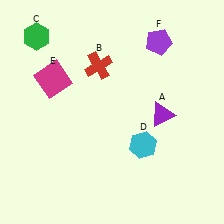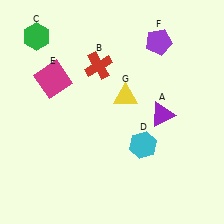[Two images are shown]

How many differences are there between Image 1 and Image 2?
There is 1 difference between the two images.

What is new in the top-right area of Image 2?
A yellow triangle (G) was added in the top-right area of Image 2.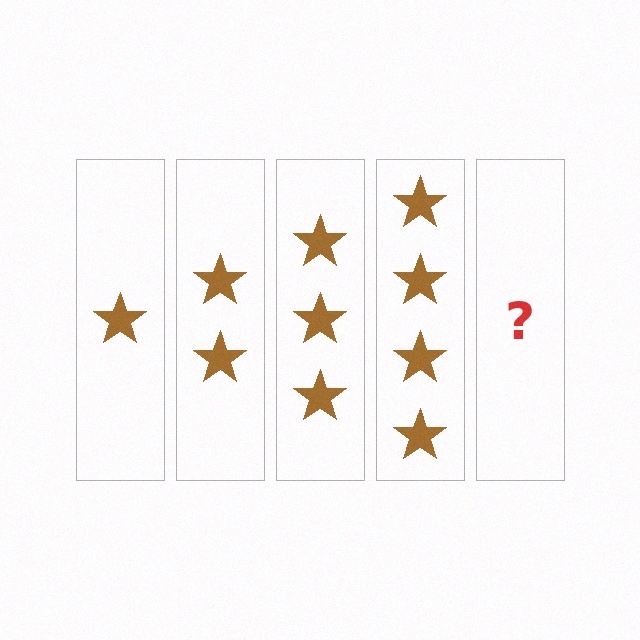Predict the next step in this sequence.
The next step is 5 stars.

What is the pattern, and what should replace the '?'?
The pattern is that each step adds one more star. The '?' should be 5 stars.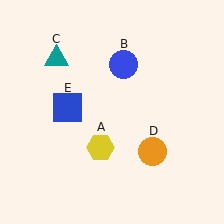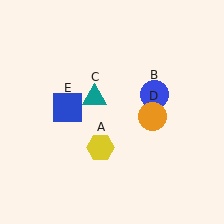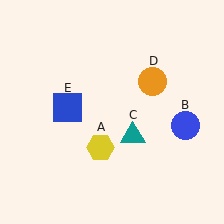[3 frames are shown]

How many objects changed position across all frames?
3 objects changed position: blue circle (object B), teal triangle (object C), orange circle (object D).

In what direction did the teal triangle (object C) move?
The teal triangle (object C) moved down and to the right.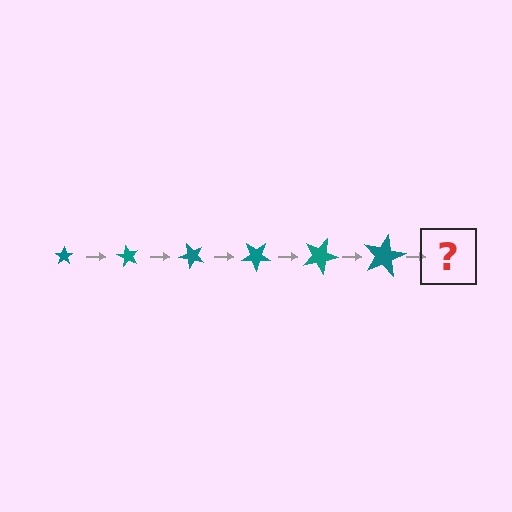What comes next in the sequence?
The next element should be a star, larger than the previous one and rotated 360 degrees from the start.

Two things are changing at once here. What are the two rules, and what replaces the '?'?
The two rules are that the star grows larger each step and it rotates 60 degrees each step. The '?' should be a star, larger than the previous one and rotated 360 degrees from the start.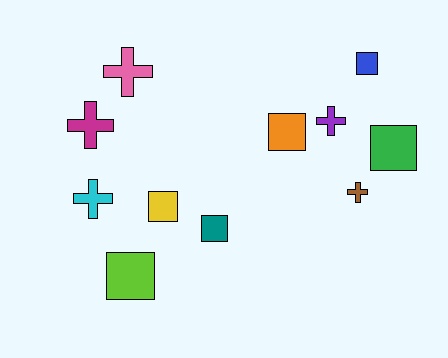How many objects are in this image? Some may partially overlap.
There are 11 objects.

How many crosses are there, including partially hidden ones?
There are 5 crosses.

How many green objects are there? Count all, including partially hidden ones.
There is 1 green object.